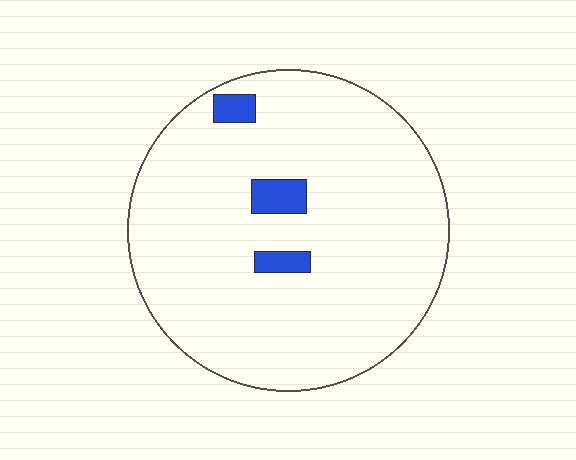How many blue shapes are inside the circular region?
3.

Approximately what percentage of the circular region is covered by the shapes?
Approximately 5%.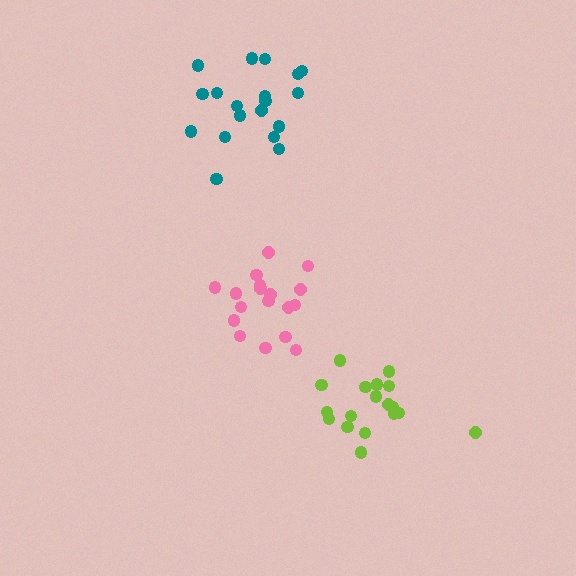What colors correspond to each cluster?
The clusters are colored: pink, lime, teal.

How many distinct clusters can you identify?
There are 3 distinct clusters.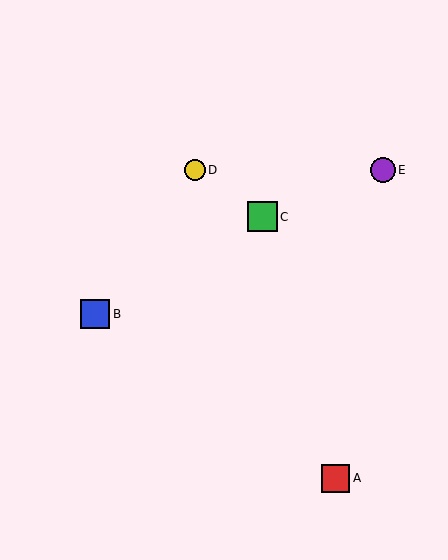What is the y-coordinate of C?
Object C is at y≈217.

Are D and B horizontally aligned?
No, D is at y≈170 and B is at y≈314.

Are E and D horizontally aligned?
Yes, both are at y≈170.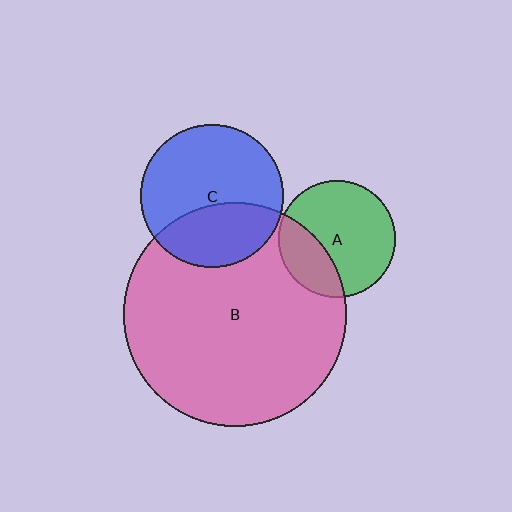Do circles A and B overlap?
Yes.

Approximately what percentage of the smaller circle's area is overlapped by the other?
Approximately 30%.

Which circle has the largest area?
Circle B (pink).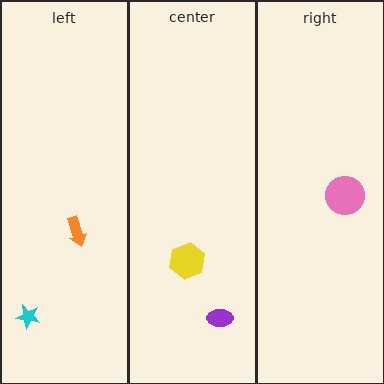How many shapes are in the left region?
2.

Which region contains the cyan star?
The left region.